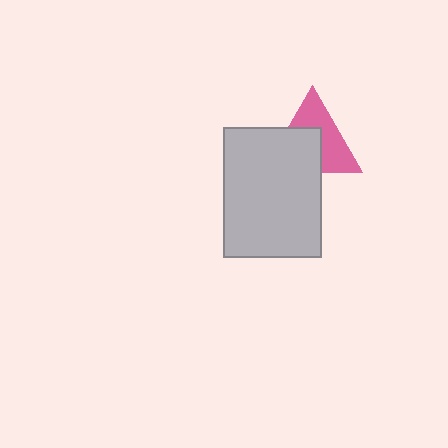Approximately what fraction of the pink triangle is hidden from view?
Roughly 47% of the pink triangle is hidden behind the light gray rectangle.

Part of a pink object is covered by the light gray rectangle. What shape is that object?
It is a triangle.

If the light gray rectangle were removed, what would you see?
You would see the complete pink triangle.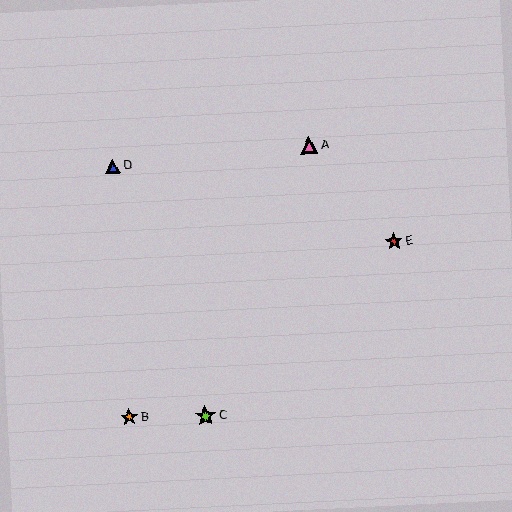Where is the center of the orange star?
The center of the orange star is at (129, 417).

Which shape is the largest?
The lime star (labeled C) is the largest.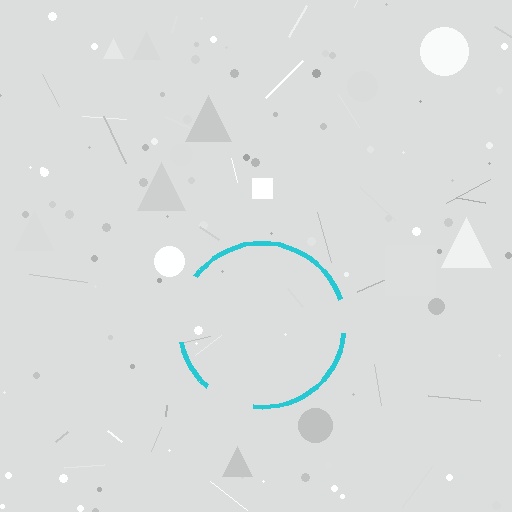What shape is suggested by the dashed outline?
The dashed outline suggests a circle.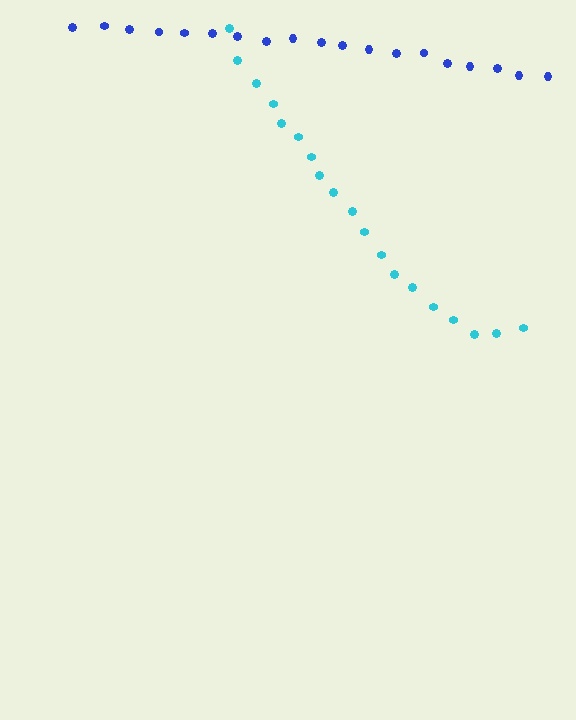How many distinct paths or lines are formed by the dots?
There are 2 distinct paths.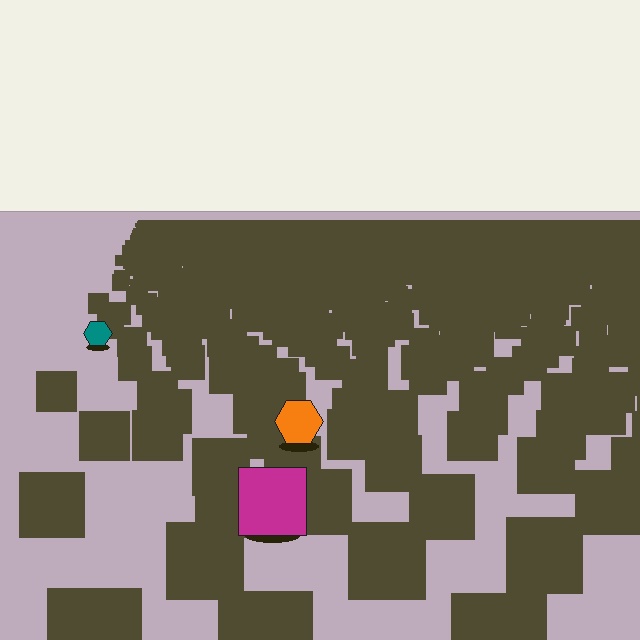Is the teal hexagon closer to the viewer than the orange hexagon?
No. The orange hexagon is closer — you can tell from the texture gradient: the ground texture is coarser near it.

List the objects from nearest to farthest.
From nearest to farthest: the magenta square, the orange hexagon, the teal hexagon.